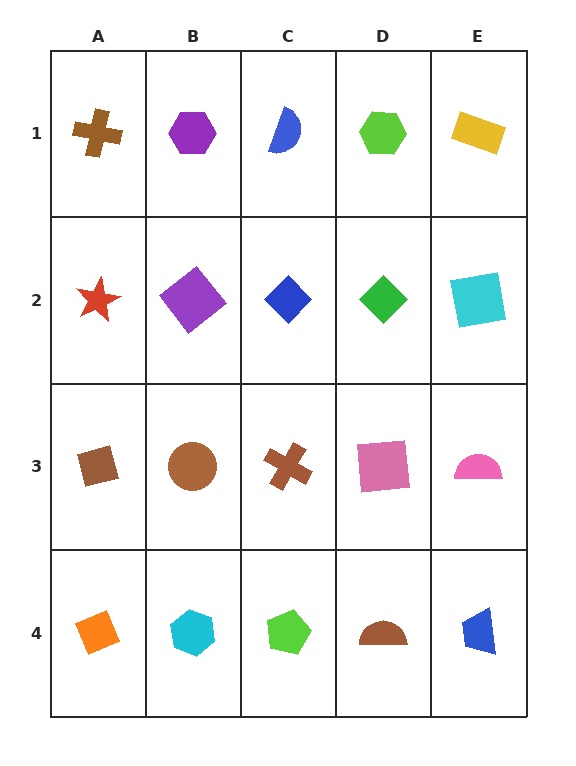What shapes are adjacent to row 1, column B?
A purple diamond (row 2, column B), a brown cross (row 1, column A), a blue semicircle (row 1, column C).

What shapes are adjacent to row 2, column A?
A brown cross (row 1, column A), a brown square (row 3, column A), a purple diamond (row 2, column B).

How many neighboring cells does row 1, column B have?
3.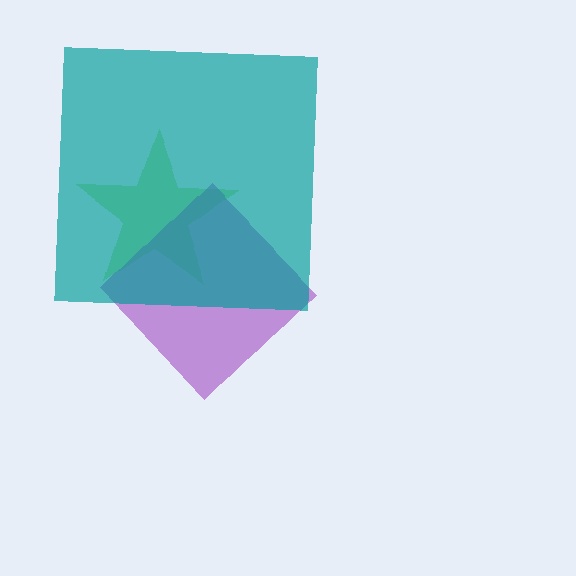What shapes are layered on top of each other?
The layered shapes are: a lime star, a purple diamond, a teal square.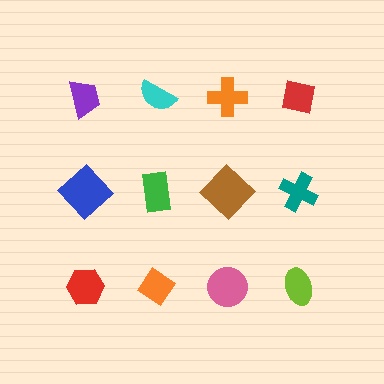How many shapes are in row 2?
4 shapes.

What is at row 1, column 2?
A cyan semicircle.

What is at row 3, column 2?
An orange diamond.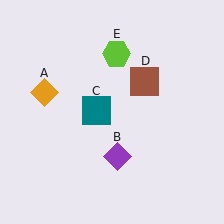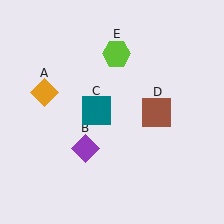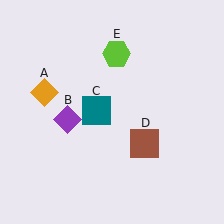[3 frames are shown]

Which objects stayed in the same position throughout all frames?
Orange diamond (object A) and teal square (object C) and lime hexagon (object E) remained stationary.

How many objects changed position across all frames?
2 objects changed position: purple diamond (object B), brown square (object D).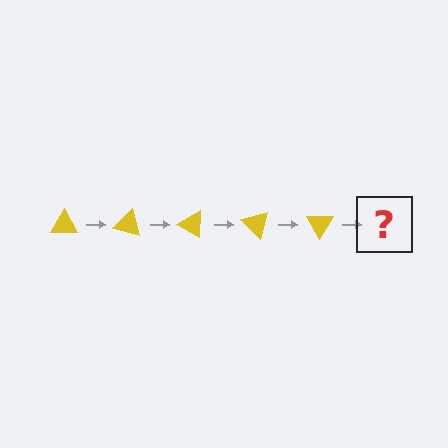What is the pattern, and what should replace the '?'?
The pattern is that the triangle rotates 15 degrees each step. The '?' should be a yellow triangle rotated 75 degrees.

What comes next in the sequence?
The next element should be a yellow triangle rotated 75 degrees.